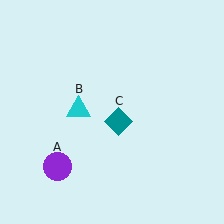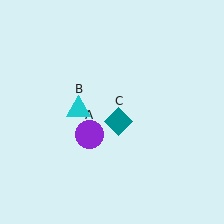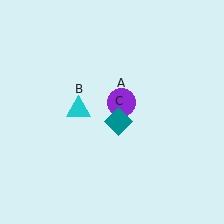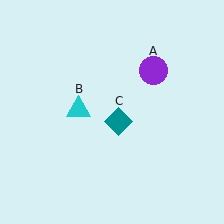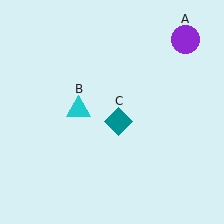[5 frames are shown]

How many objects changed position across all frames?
1 object changed position: purple circle (object A).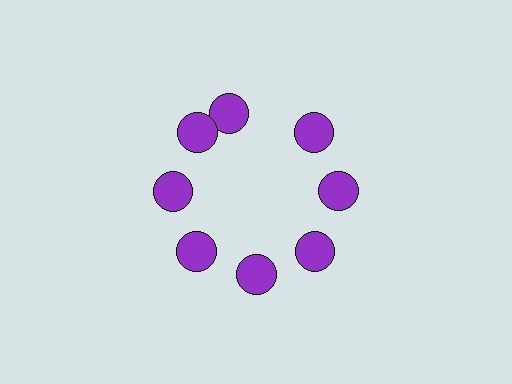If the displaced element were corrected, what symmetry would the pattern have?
It would have 8-fold rotational symmetry — the pattern would map onto itself every 45 degrees.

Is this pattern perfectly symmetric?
No. The 8 purple circles are arranged in a ring, but one element near the 12 o'clock position is rotated out of alignment along the ring, breaking the 8-fold rotational symmetry.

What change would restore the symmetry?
The symmetry would be restored by rotating it back into even spacing with its neighbors so that all 8 circles sit at equal angles and equal distance from the center.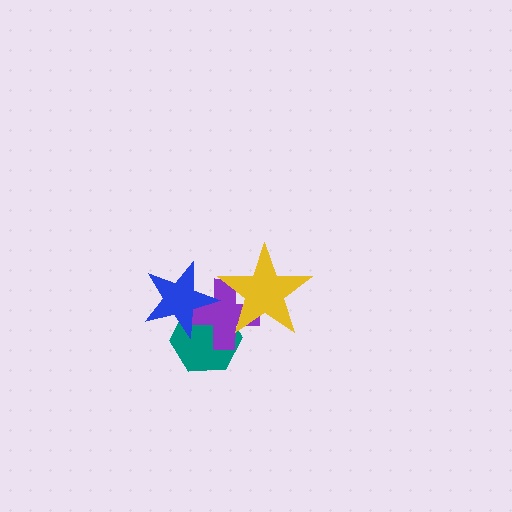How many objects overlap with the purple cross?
3 objects overlap with the purple cross.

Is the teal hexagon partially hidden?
Yes, it is partially covered by another shape.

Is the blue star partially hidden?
No, no other shape covers it.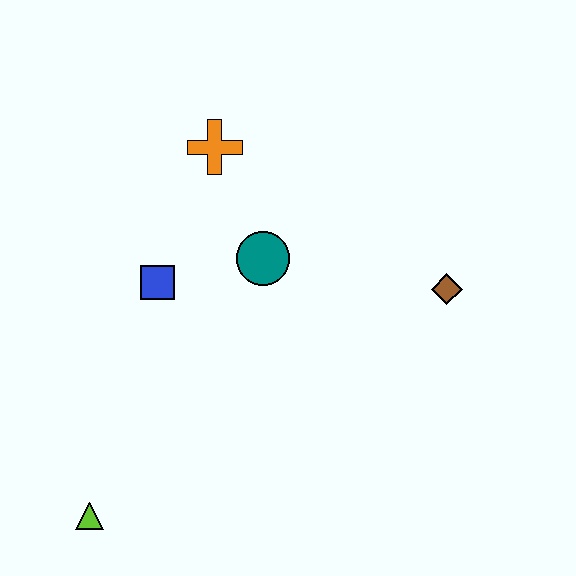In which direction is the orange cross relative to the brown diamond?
The orange cross is to the left of the brown diamond.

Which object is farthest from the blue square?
The brown diamond is farthest from the blue square.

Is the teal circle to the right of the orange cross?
Yes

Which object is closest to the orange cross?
The teal circle is closest to the orange cross.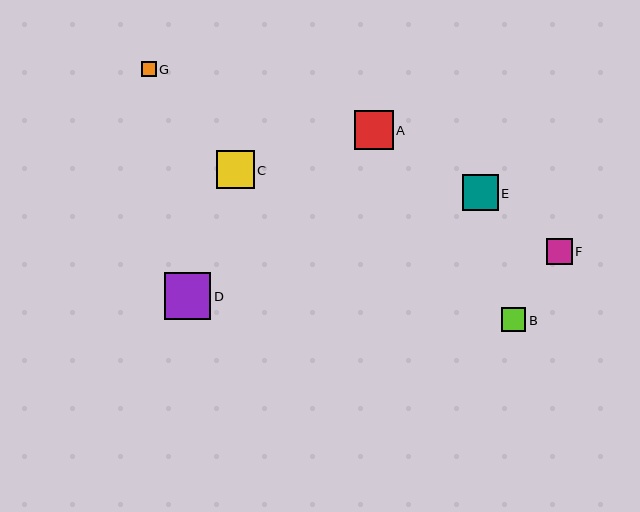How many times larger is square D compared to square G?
Square D is approximately 3.1 times the size of square G.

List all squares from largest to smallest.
From largest to smallest: D, A, C, E, F, B, G.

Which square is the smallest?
Square G is the smallest with a size of approximately 15 pixels.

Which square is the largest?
Square D is the largest with a size of approximately 47 pixels.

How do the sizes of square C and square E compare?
Square C and square E are approximately the same size.